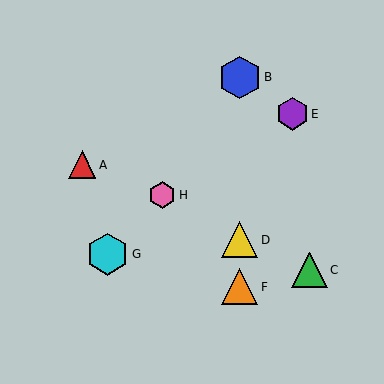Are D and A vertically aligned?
No, D is at x≈240 and A is at x≈82.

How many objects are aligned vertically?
3 objects (B, D, F) are aligned vertically.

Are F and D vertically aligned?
Yes, both are at x≈240.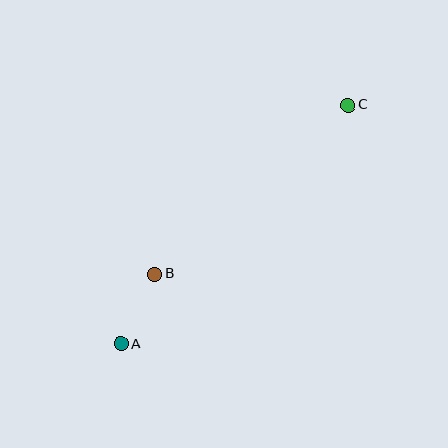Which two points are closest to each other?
Points A and B are closest to each other.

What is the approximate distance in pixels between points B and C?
The distance between B and C is approximately 257 pixels.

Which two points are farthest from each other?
Points A and C are farthest from each other.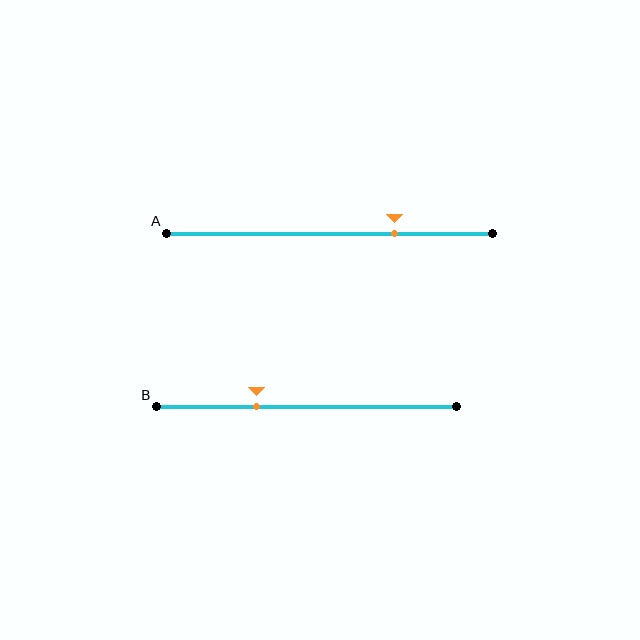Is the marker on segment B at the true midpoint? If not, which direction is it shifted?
No, the marker on segment B is shifted to the left by about 17% of the segment length.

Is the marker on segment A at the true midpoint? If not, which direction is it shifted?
No, the marker on segment A is shifted to the right by about 20% of the segment length.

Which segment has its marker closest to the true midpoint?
Segment B has its marker closest to the true midpoint.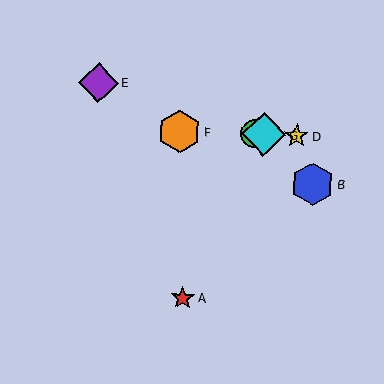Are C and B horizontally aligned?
No, C is at y≈134 and B is at y≈184.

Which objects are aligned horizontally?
Objects C, D, F, G are aligned horizontally.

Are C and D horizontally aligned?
Yes, both are at y≈134.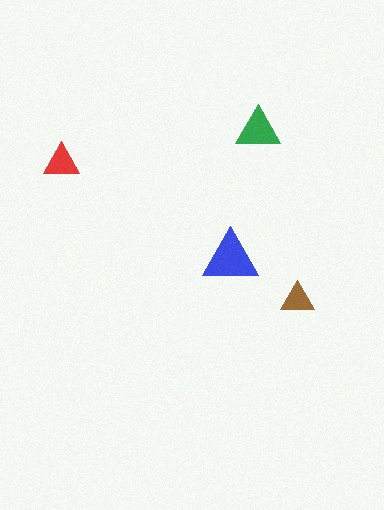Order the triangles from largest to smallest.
the blue one, the green one, the red one, the brown one.